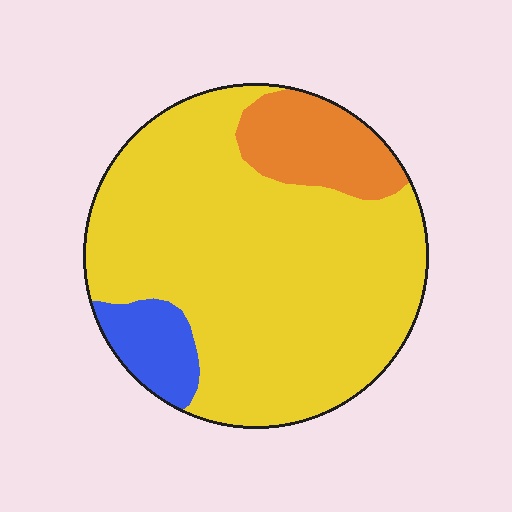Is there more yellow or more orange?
Yellow.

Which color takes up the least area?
Blue, at roughly 10%.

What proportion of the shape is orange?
Orange covers around 15% of the shape.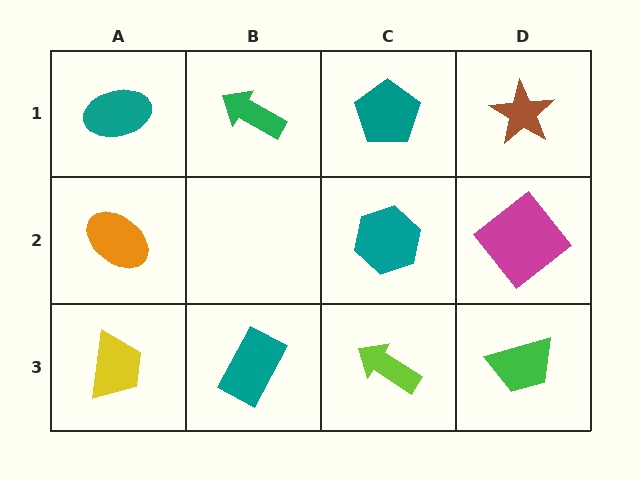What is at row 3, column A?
A yellow trapezoid.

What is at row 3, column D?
A green trapezoid.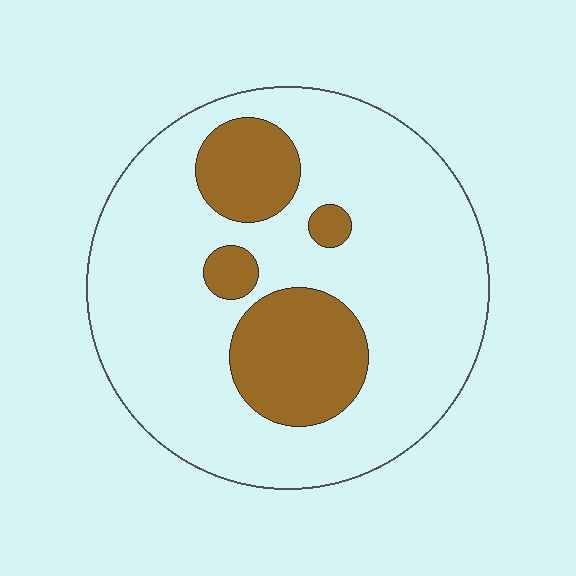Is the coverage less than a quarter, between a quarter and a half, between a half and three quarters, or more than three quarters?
Less than a quarter.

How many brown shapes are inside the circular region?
4.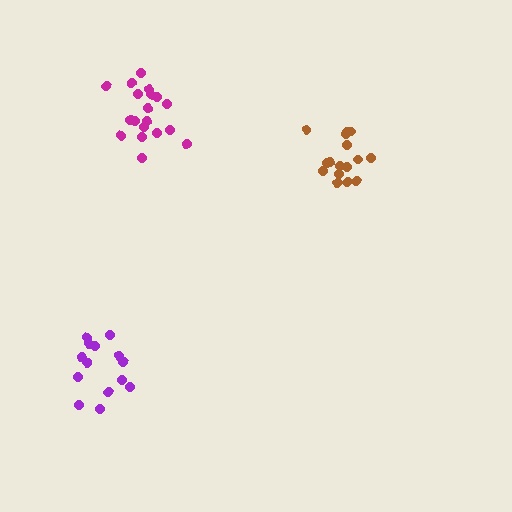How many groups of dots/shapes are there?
There are 3 groups.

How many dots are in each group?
Group 1: 14 dots, Group 2: 19 dots, Group 3: 16 dots (49 total).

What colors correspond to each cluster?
The clusters are colored: purple, magenta, brown.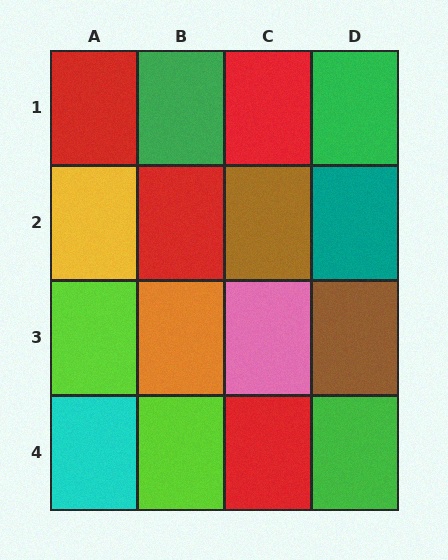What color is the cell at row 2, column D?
Teal.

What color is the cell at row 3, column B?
Orange.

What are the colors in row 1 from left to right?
Red, green, red, green.